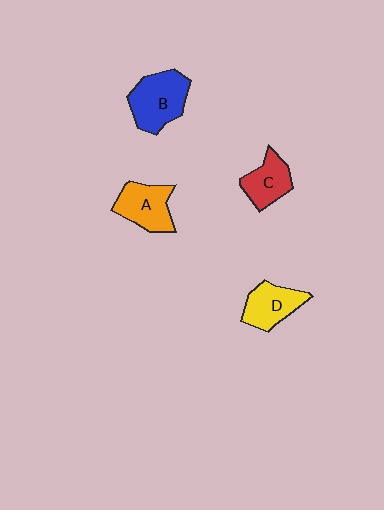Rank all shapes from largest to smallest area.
From largest to smallest: B (blue), A (orange), D (yellow), C (red).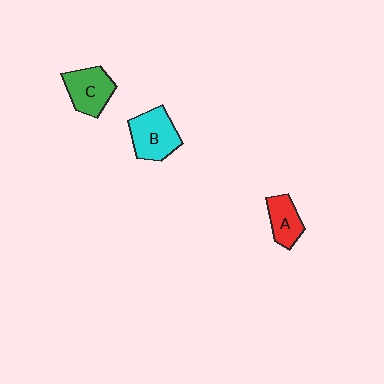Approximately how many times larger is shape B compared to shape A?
Approximately 1.5 times.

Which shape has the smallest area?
Shape A (red).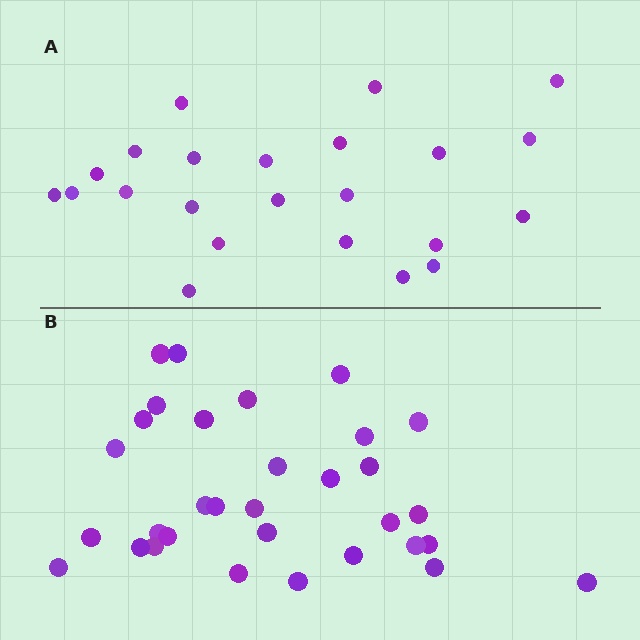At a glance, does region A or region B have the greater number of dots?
Region B (the bottom region) has more dots.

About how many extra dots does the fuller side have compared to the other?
Region B has roughly 8 or so more dots than region A.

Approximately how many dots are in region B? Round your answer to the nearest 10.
About 30 dots. (The exact count is 32, which rounds to 30.)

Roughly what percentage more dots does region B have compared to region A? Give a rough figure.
About 40% more.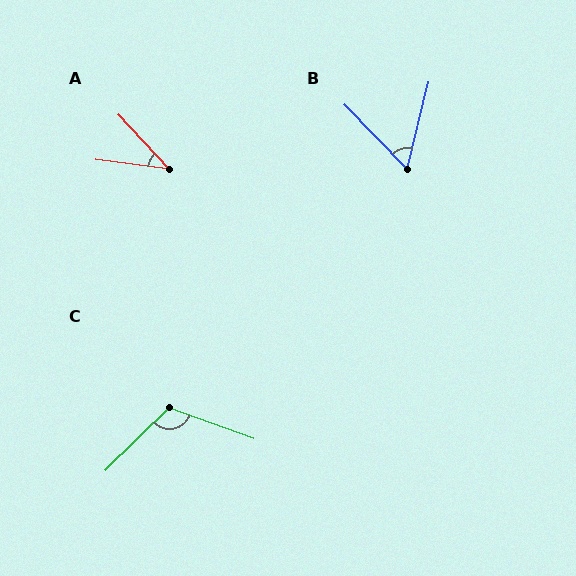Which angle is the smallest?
A, at approximately 40 degrees.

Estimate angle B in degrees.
Approximately 57 degrees.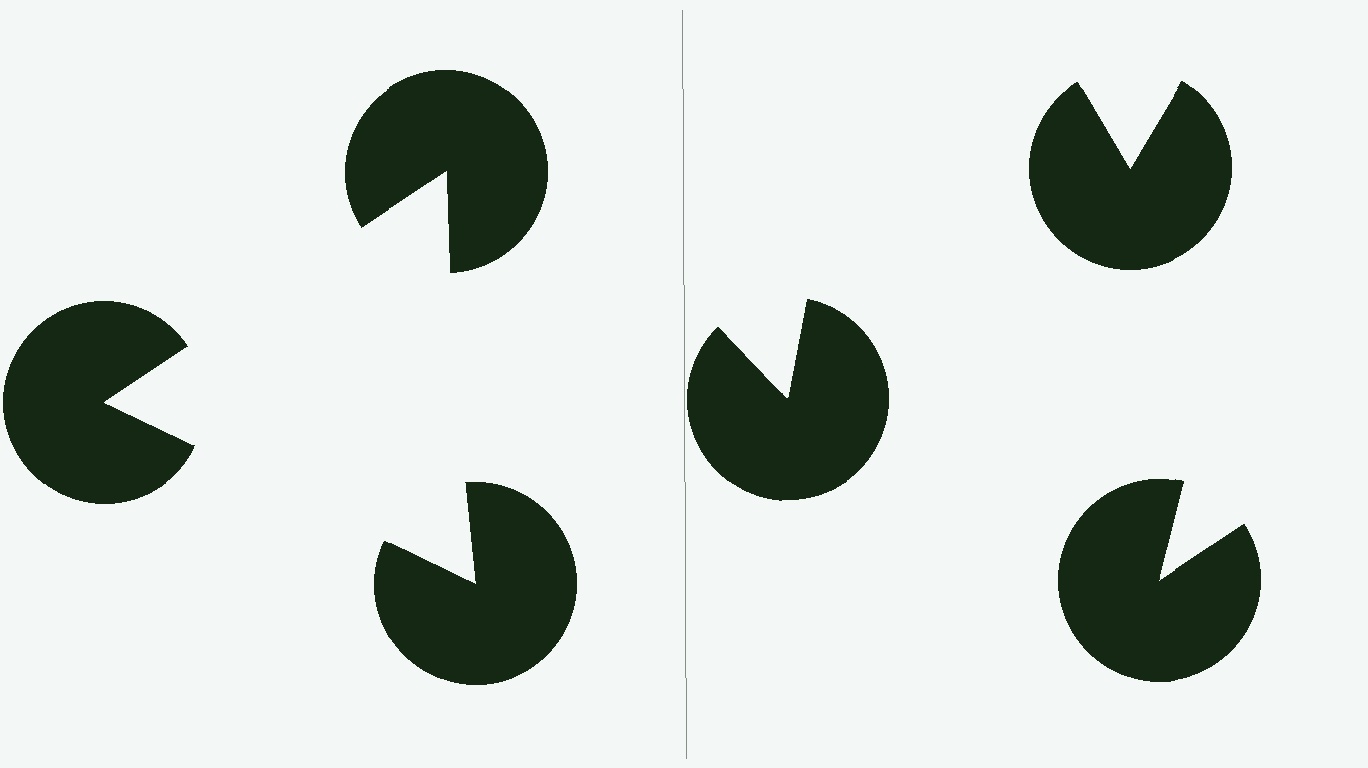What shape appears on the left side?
An illusory triangle.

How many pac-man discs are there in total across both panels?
6 — 3 on each side.